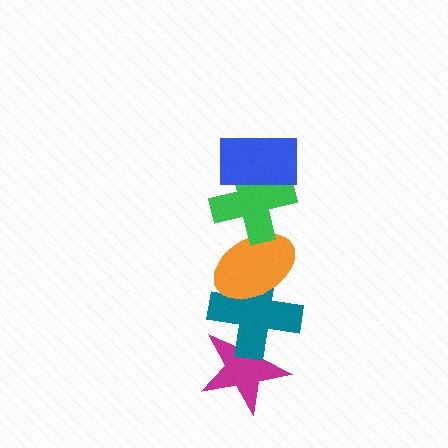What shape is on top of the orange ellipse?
The green cross is on top of the orange ellipse.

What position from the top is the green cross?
The green cross is 2nd from the top.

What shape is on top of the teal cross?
The orange ellipse is on top of the teal cross.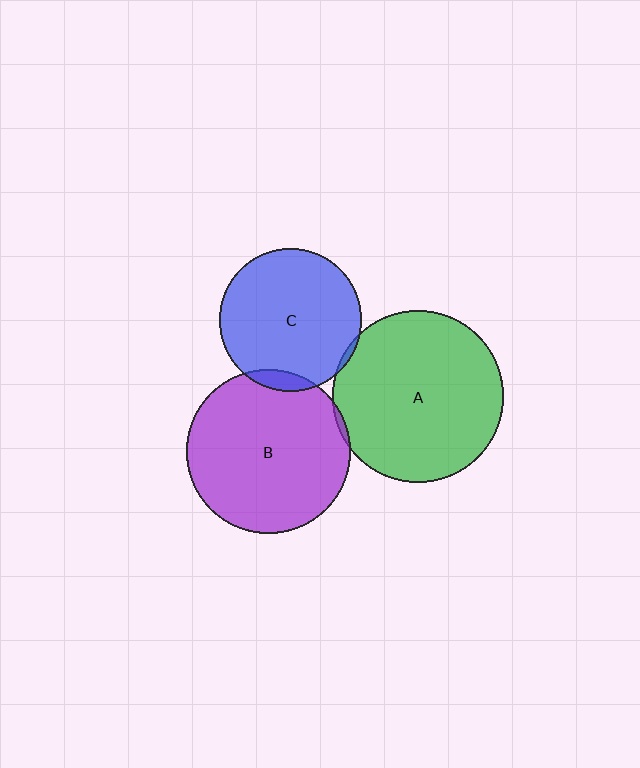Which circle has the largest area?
Circle A (green).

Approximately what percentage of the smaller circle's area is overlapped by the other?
Approximately 5%.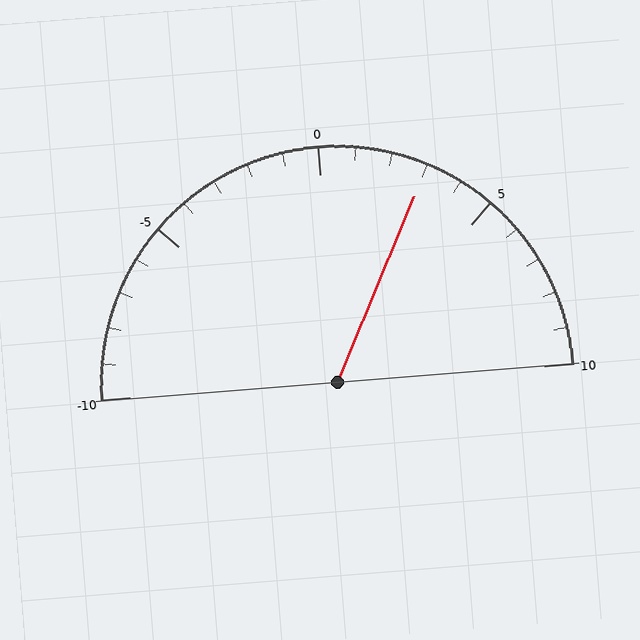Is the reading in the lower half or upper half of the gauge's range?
The reading is in the upper half of the range (-10 to 10).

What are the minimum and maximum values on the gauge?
The gauge ranges from -10 to 10.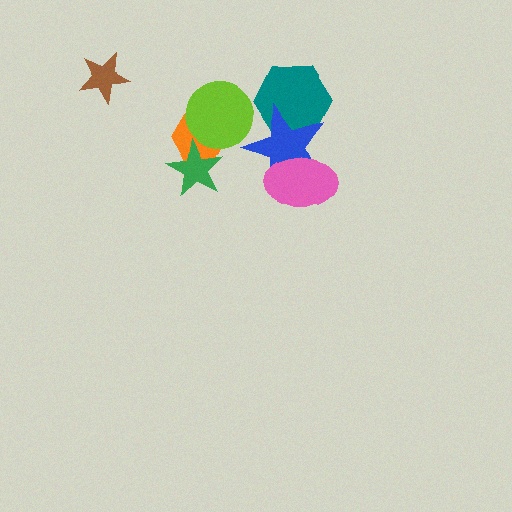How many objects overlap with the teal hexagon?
1 object overlaps with the teal hexagon.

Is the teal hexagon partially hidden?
Yes, it is partially covered by another shape.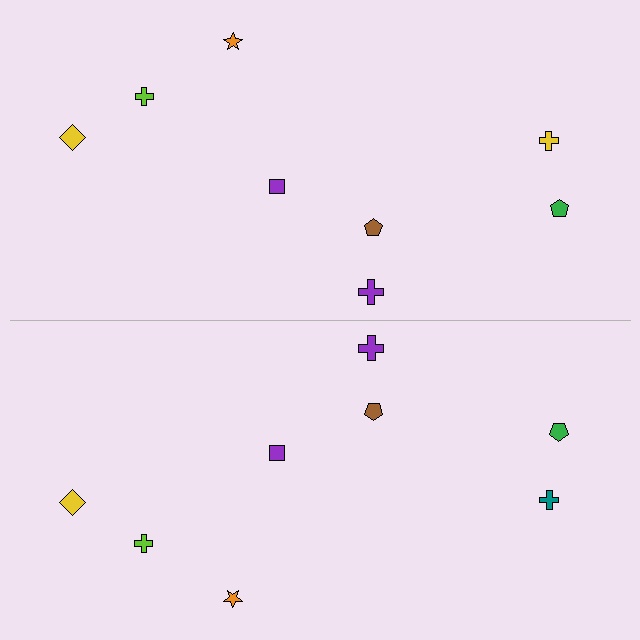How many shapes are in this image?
There are 16 shapes in this image.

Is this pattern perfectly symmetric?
No, the pattern is not perfectly symmetric. The teal cross on the bottom side breaks the symmetry — its mirror counterpart is yellow.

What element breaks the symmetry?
The teal cross on the bottom side breaks the symmetry — its mirror counterpart is yellow.